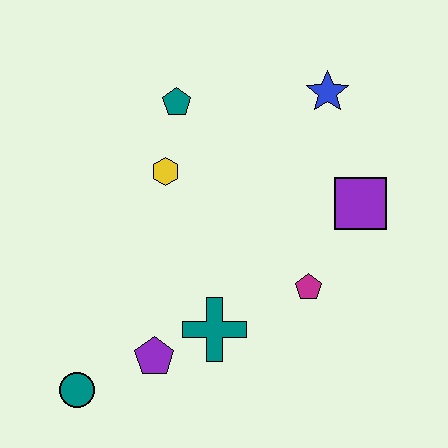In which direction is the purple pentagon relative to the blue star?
The purple pentagon is below the blue star.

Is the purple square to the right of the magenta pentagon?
Yes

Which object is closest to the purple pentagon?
The teal cross is closest to the purple pentagon.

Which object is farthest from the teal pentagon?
The teal circle is farthest from the teal pentagon.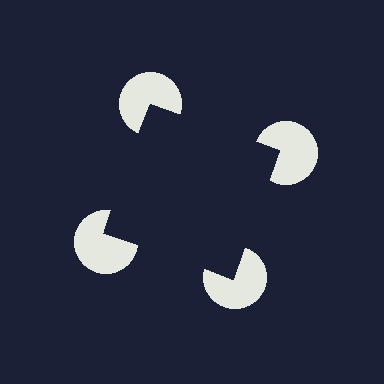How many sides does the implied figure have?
4 sides.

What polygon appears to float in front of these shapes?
An illusory square — its edges are inferred from the aligned wedge cuts in the pac-man discs, not physically drawn.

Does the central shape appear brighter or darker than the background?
It typically appears slightly darker than the background, even though no actual brightness change is drawn.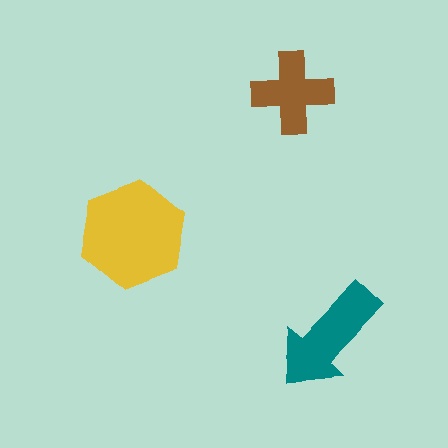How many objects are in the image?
There are 3 objects in the image.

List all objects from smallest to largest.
The brown cross, the teal arrow, the yellow hexagon.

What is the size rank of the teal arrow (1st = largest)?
2nd.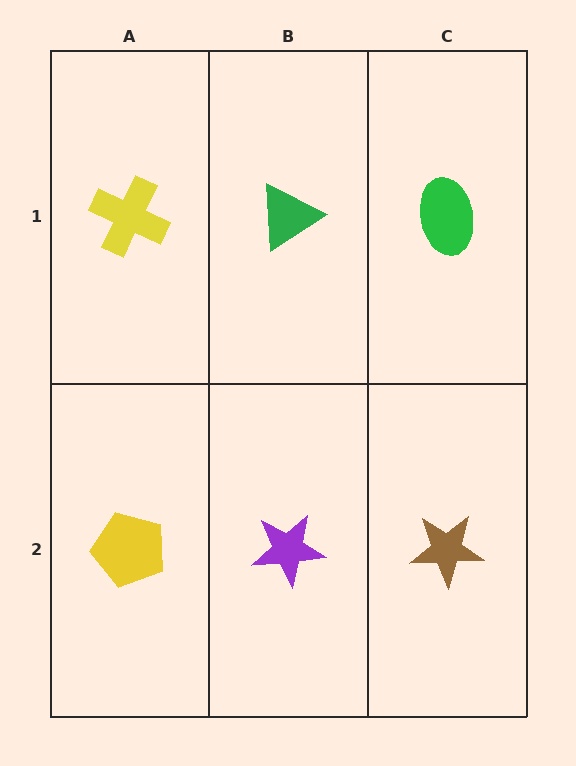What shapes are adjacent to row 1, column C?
A brown star (row 2, column C), a green triangle (row 1, column B).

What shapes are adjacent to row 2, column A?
A yellow cross (row 1, column A), a purple star (row 2, column B).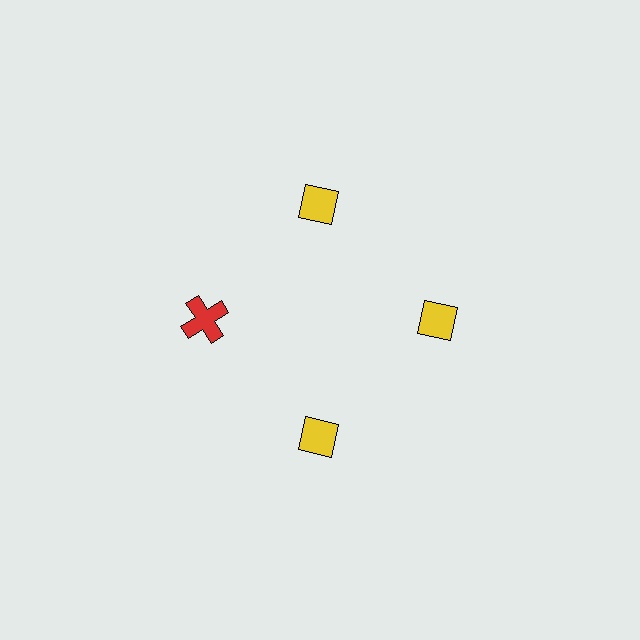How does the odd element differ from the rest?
It differs in both color (red instead of yellow) and shape (cross instead of diamond).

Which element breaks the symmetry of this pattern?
The red cross at roughly the 9 o'clock position breaks the symmetry. All other shapes are yellow diamonds.